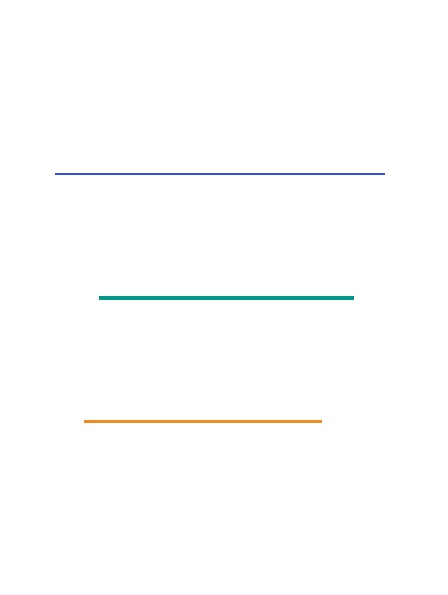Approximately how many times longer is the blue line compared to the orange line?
The blue line is approximately 1.4 times the length of the orange line.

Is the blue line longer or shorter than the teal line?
The blue line is longer than the teal line.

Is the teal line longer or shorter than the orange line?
The teal line is longer than the orange line.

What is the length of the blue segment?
The blue segment is approximately 328 pixels long.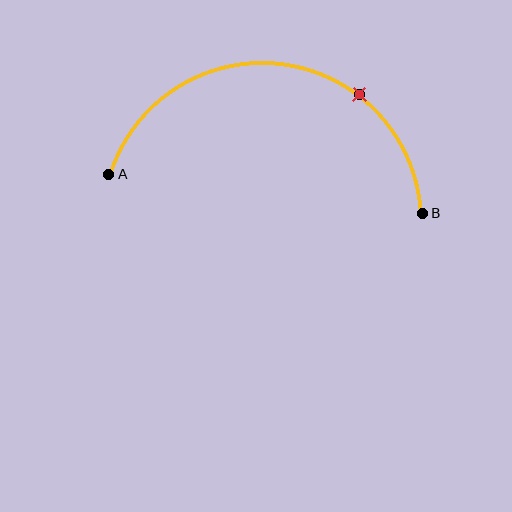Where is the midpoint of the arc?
The arc midpoint is the point on the curve farthest from the straight line joining A and B. It sits above that line.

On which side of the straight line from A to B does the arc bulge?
The arc bulges above the straight line connecting A and B.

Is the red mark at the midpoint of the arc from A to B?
No. The red mark lies on the arc but is closer to endpoint B. The arc midpoint would be at the point on the curve equidistant along the arc from both A and B.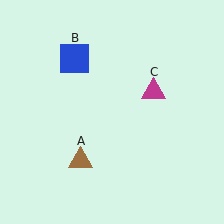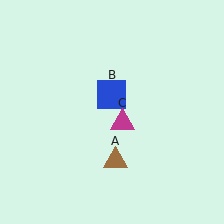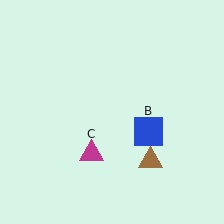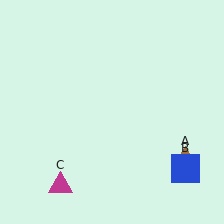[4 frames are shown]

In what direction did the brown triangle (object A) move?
The brown triangle (object A) moved right.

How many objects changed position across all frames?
3 objects changed position: brown triangle (object A), blue square (object B), magenta triangle (object C).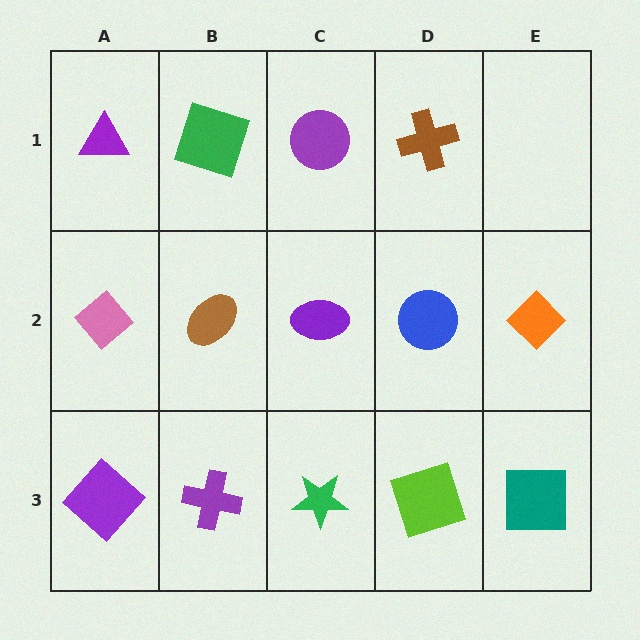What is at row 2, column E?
An orange diamond.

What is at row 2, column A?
A pink diamond.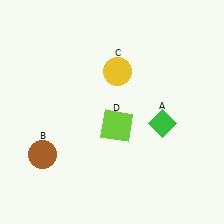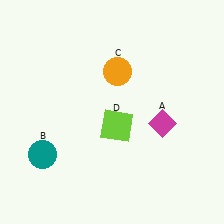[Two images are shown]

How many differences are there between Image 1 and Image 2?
There are 3 differences between the two images.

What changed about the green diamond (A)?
In Image 1, A is green. In Image 2, it changed to magenta.